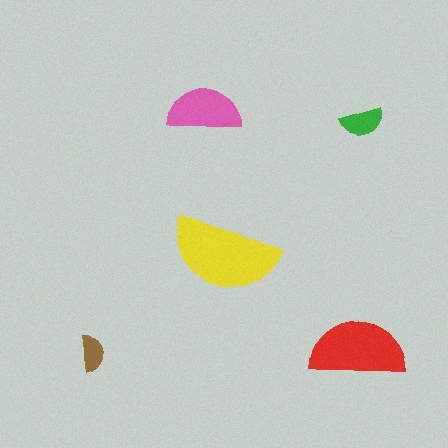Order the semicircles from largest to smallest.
the yellow one, the red one, the pink one, the green one, the brown one.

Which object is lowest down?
The brown semicircle is bottommost.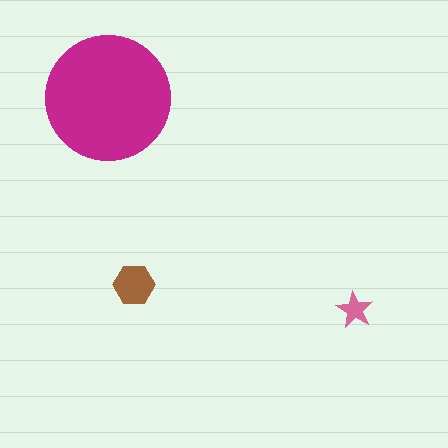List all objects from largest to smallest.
The magenta circle, the brown hexagon, the pink star.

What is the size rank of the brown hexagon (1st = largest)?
2nd.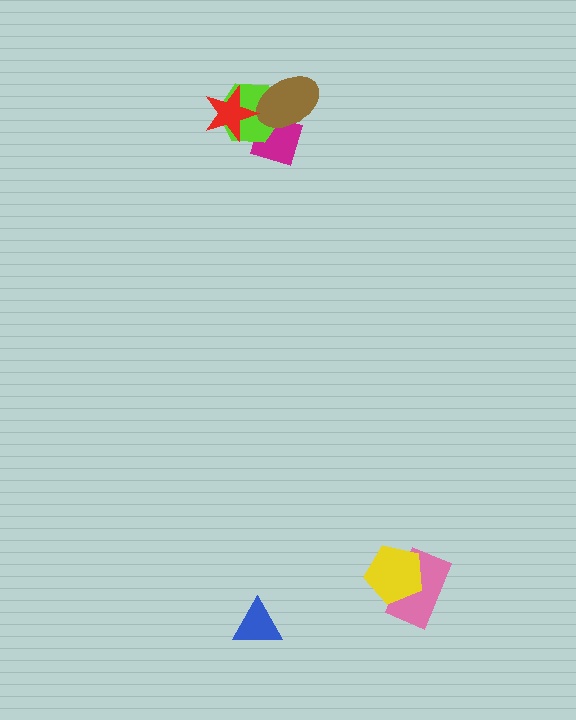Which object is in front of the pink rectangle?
The yellow pentagon is in front of the pink rectangle.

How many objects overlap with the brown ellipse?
2 objects overlap with the brown ellipse.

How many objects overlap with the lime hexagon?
3 objects overlap with the lime hexagon.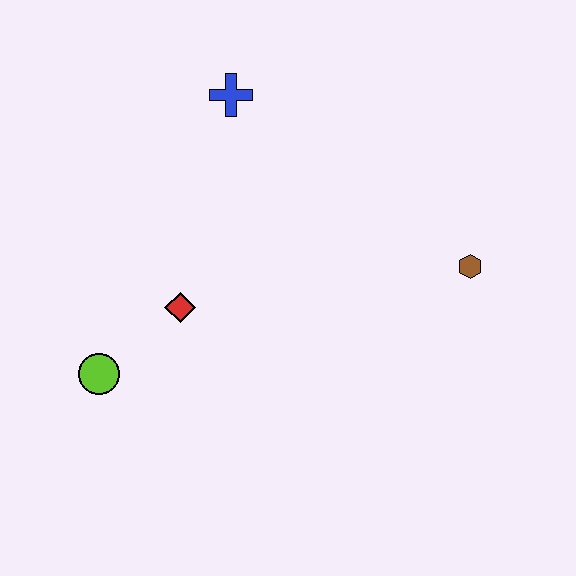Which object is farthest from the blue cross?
The lime circle is farthest from the blue cross.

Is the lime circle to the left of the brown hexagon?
Yes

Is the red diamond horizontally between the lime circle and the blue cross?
Yes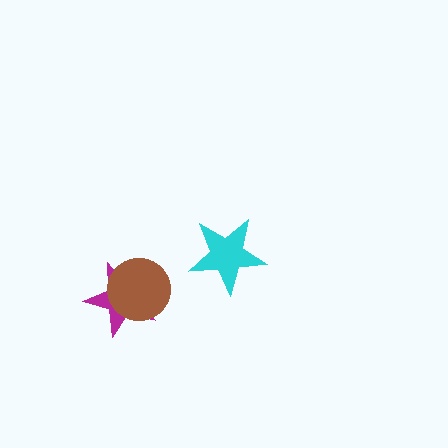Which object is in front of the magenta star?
The brown circle is in front of the magenta star.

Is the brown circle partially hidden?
No, no other shape covers it.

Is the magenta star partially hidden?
Yes, it is partially covered by another shape.